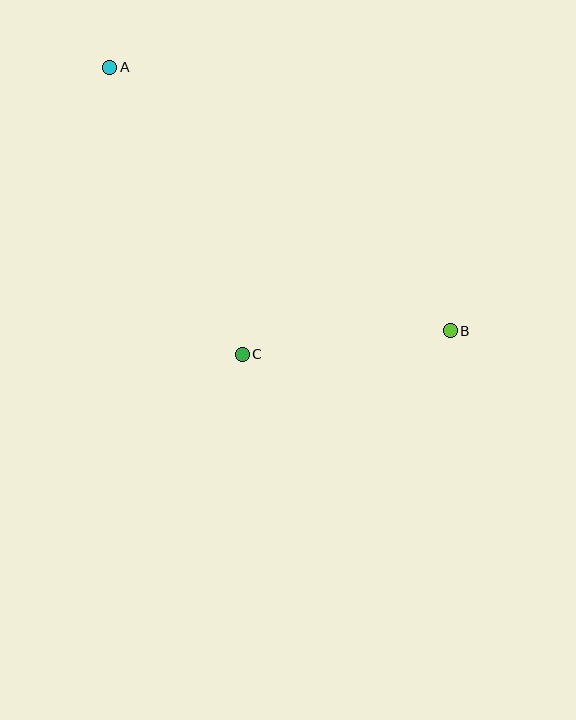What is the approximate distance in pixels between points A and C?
The distance between A and C is approximately 317 pixels.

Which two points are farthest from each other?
Points A and B are farthest from each other.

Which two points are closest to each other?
Points B and C are closest to each other.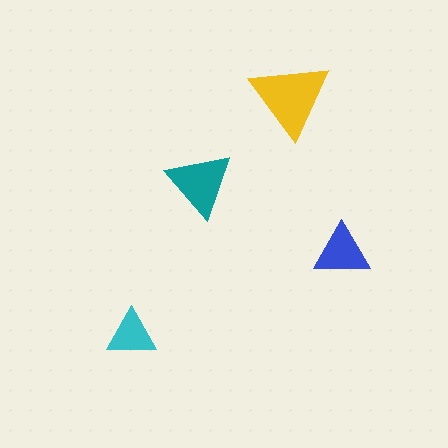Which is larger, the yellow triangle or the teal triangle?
The yellow one.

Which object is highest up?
The yellow triangle is topmost.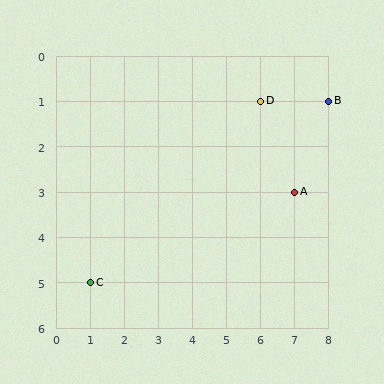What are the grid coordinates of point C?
Point C is at grid coordinates (1, 5).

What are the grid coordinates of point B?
Point B is at grid coordinates (8, 1).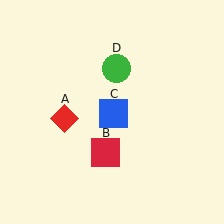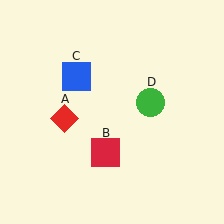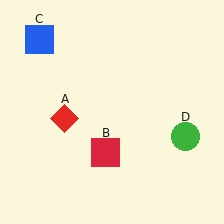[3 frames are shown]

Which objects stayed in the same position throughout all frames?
Red diamond (object A) and red square (object B) remained stationary.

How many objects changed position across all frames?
2 objects changed position: blue square (object C), green circle (object D).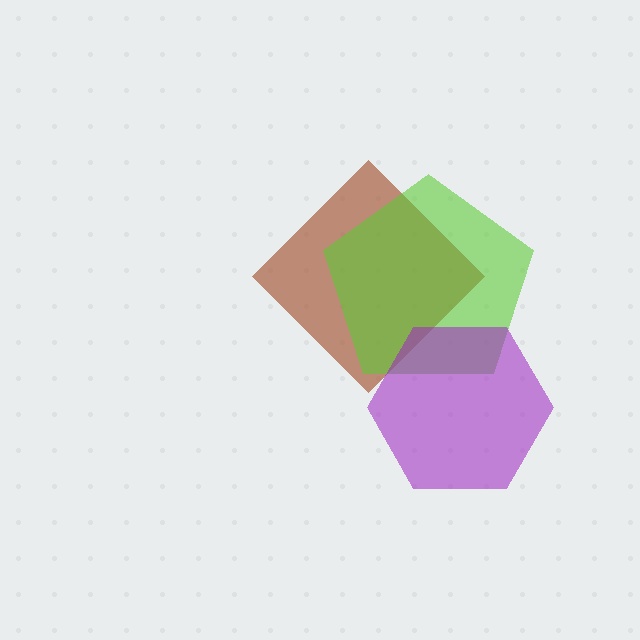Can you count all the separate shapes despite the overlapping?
Yes, there are 3 separate shapes.